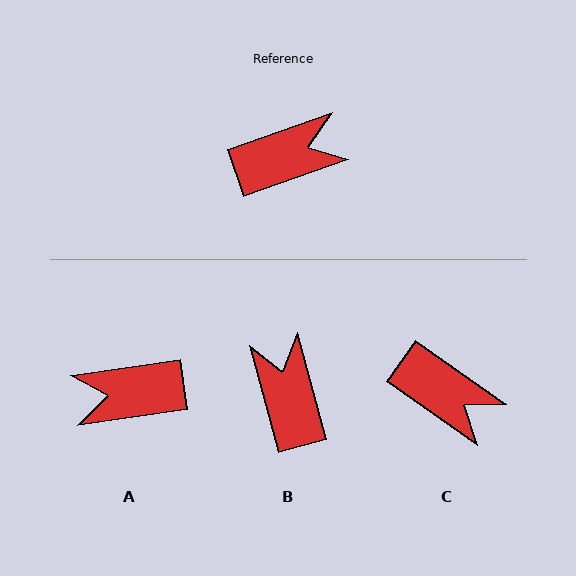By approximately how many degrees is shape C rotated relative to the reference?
Approximately 54 degrees clockwise.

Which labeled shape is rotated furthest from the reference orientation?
A, about 169 degrees away.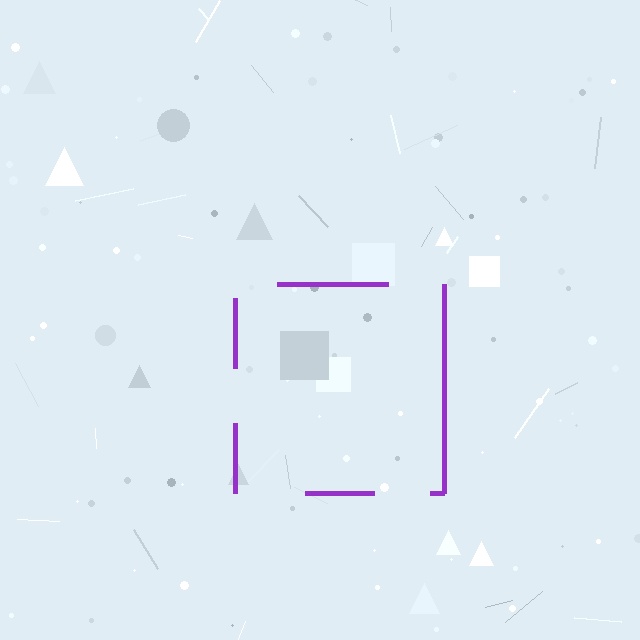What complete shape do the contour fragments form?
The contour fragments form a square.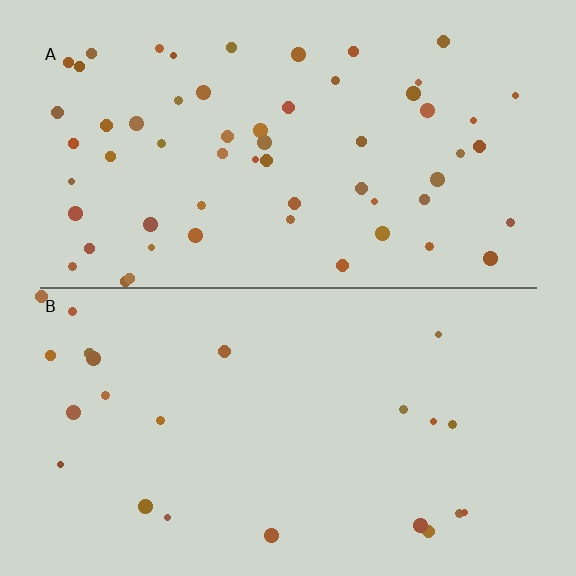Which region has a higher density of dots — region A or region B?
A (the top).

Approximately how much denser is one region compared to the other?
Approximately 2.6× — region A over region B.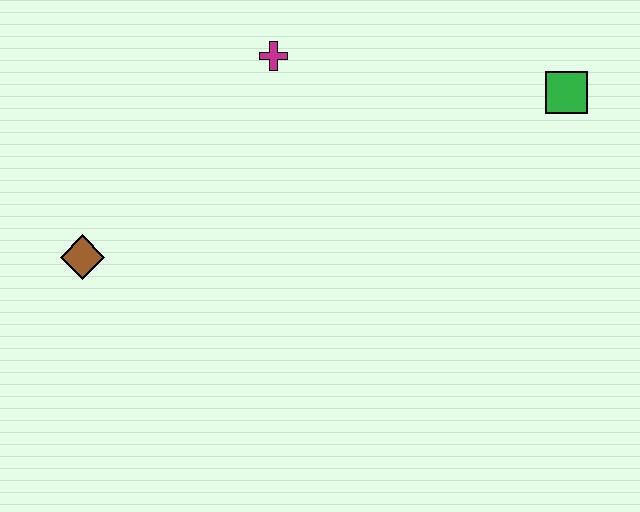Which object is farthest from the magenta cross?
The green square is farthest from the magenta cross.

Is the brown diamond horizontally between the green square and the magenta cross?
No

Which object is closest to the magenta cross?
The brown diamond is closest to the magenta cross.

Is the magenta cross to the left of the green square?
Yes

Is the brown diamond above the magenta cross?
No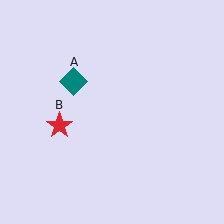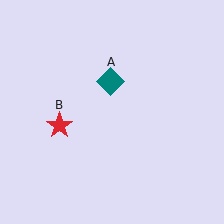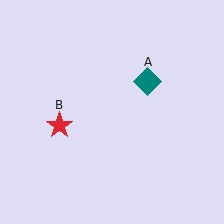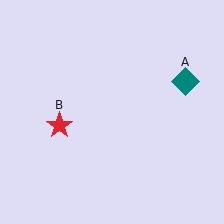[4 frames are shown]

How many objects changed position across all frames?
1 object changed position: teal diamond (object A).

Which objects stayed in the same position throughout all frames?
Red star (object B) remained stationary.